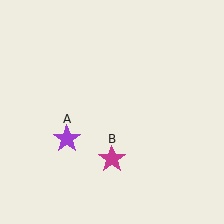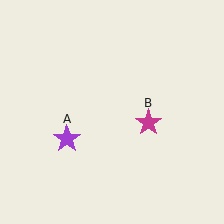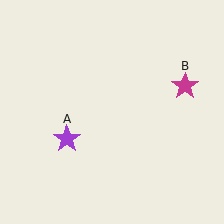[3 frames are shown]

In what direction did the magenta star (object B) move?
The magenta star (object B) moved up and to the right.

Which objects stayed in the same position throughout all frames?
Purple star (object A) remained stationary.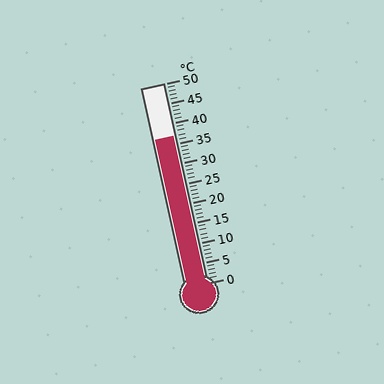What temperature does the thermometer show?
The thermometer shows approximately 37°C.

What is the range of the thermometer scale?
The thermometer scale ranges from 0°C to 50°C.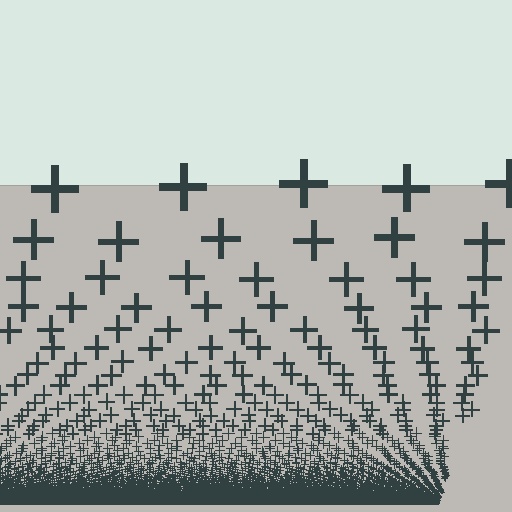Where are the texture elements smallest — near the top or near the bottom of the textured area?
Near the bottom.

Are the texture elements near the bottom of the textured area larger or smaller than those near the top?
Smaller. The gradient is inverted — elements near the bottom are smaller and denser.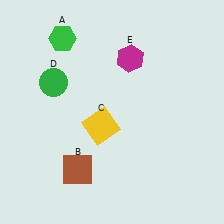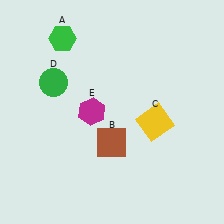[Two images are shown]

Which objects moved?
The objects that moved are: the brown square (B), the yellow square (C), the magenta hexagon (E).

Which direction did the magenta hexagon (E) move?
The magenta hexagon (E) moved down.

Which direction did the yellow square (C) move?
The yellow square (C) moved right.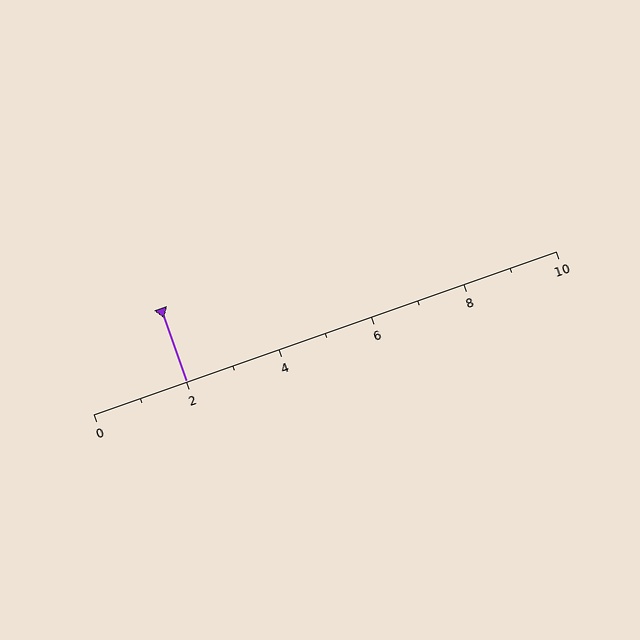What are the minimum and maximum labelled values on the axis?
The axis runs from 0 to 10.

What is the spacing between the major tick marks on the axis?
The major ticks are spaced 2 apart.